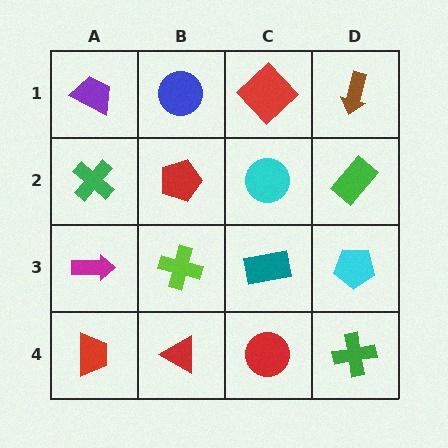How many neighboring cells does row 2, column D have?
3.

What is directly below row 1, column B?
A red pentagon.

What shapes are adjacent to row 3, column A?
A green cross (row 2, column A), a red trapezoid (row 4, column A), a lime cross (row 3, column B).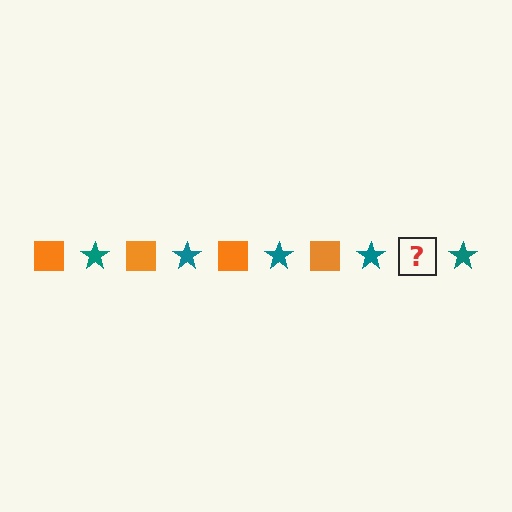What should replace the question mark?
The question mark should be replaced with an orange square.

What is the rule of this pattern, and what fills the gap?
The rule is that the pattern alternates between orange square and teal star. The gap should be filled with an orange square.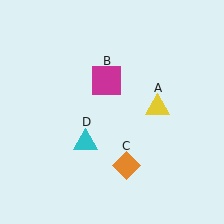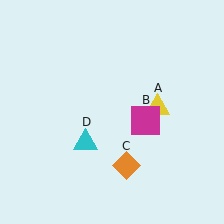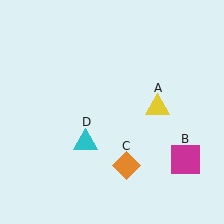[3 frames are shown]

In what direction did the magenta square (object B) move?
The magenta square (object B) moved down and to the right.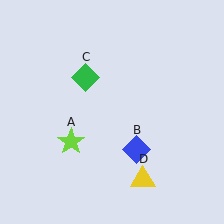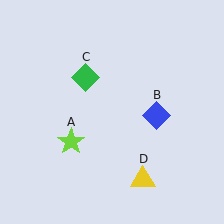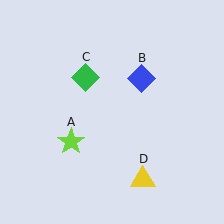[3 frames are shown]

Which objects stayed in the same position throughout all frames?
Lime star (object A) and green diamond (object C) and yellow triangle (object D) remained stationary.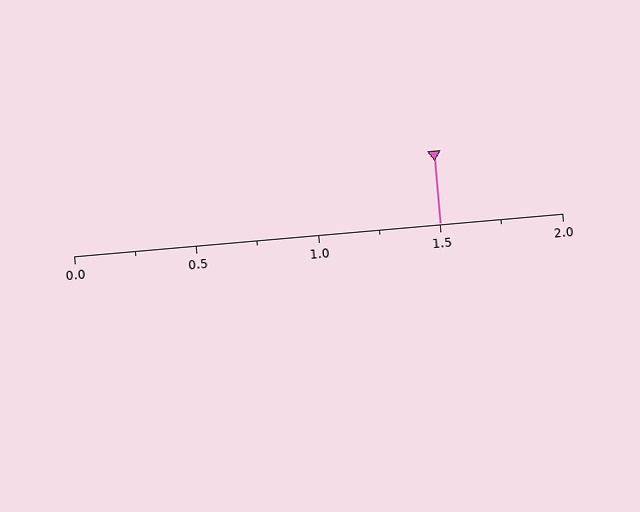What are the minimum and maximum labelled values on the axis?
The axis runs from 0.0 to 2.0.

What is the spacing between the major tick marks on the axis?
The major ticks are spaced 0.5 apart.